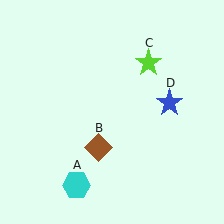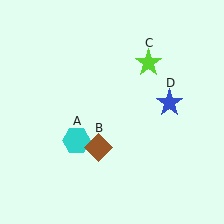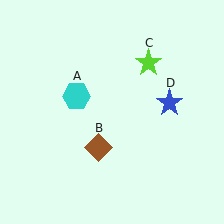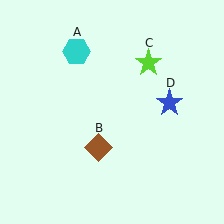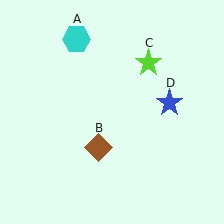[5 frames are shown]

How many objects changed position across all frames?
1 object changed position: cyan hexagon (object A).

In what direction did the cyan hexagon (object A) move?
The cyan hexagon (object A) moved up.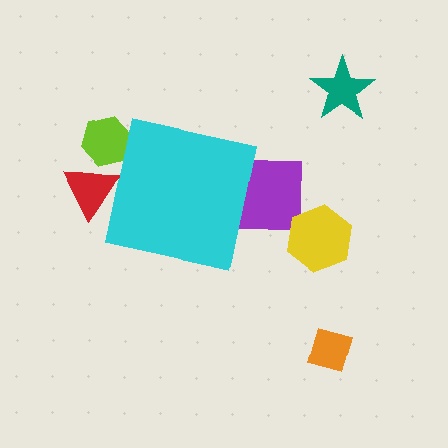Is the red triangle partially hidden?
Yes, the red triangle is partially hidden behind the cyan square.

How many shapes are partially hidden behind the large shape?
3 shapes are partially hidden.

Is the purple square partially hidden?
Yes, the purple square is partially hidden behind the cyan square.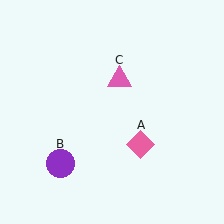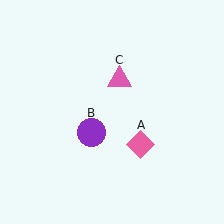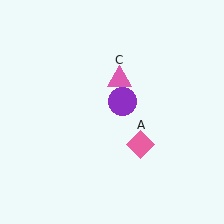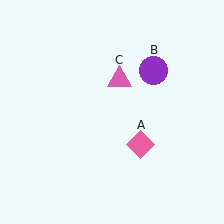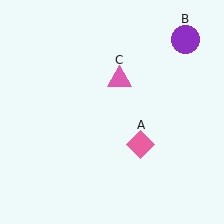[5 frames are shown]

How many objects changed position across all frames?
1 object changed position: purple circle (object B).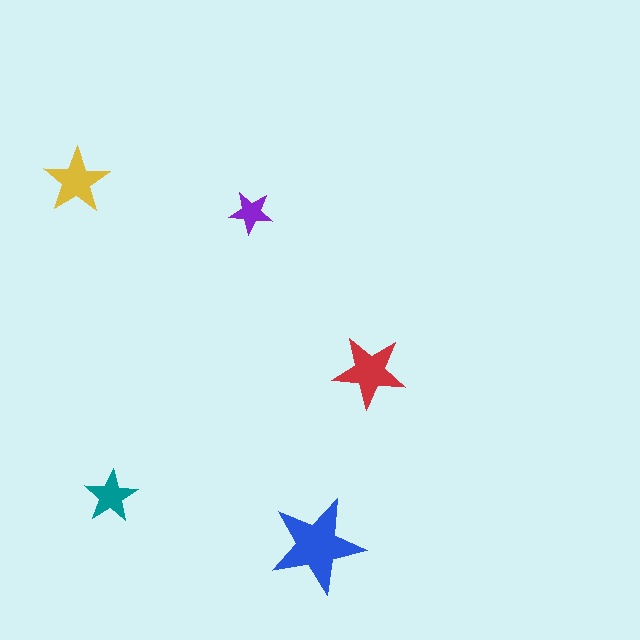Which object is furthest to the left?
The yellow star is leftmost.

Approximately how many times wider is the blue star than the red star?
About 1.5 times wider.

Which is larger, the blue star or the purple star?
The blue one.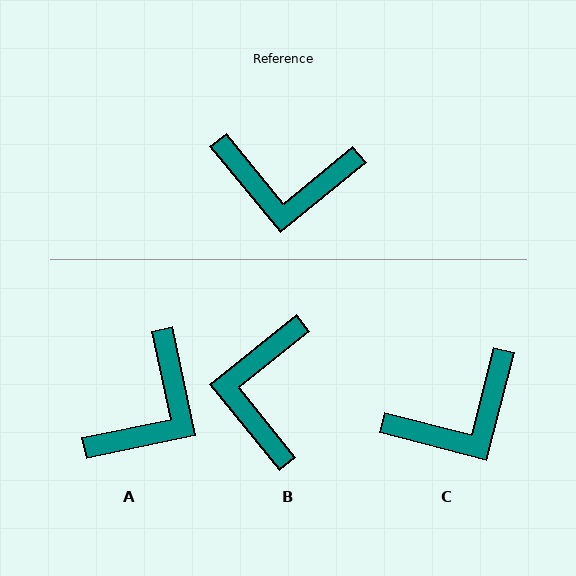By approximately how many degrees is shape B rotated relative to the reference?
Approximately 91 degrees clockwise.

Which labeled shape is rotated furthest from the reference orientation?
B, about 91 degrees away.